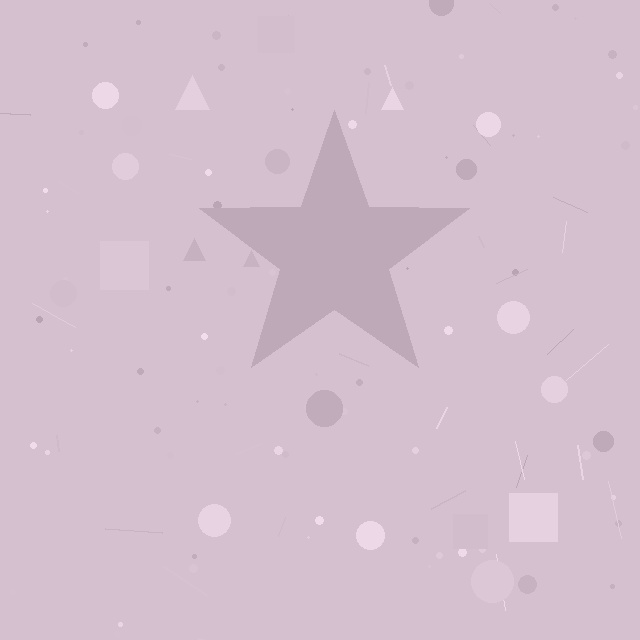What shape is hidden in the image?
A star is hidden in the image.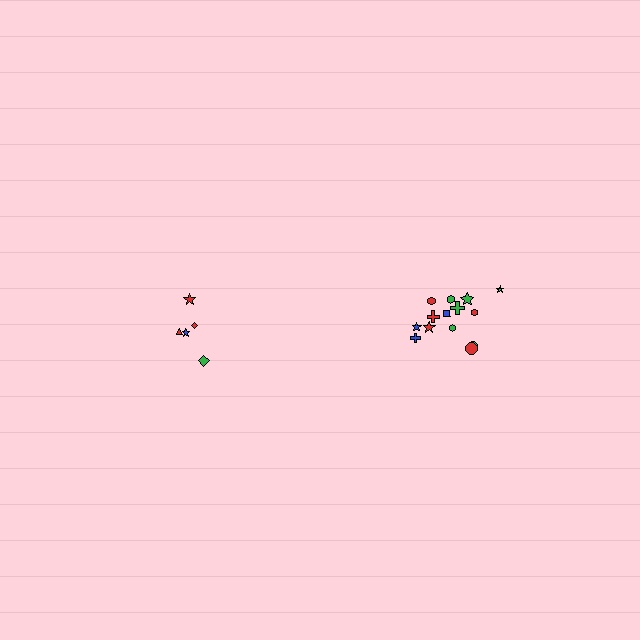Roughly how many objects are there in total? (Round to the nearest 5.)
Roughly 20 objects in total.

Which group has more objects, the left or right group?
The right group.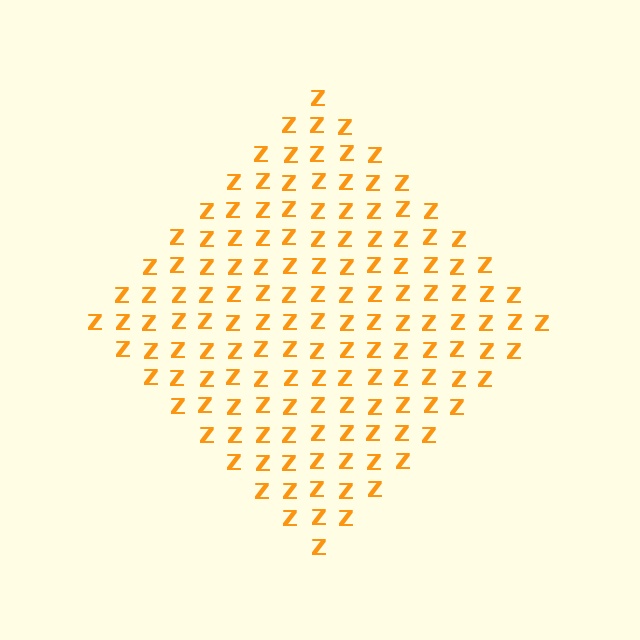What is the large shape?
The large shape is a diamond.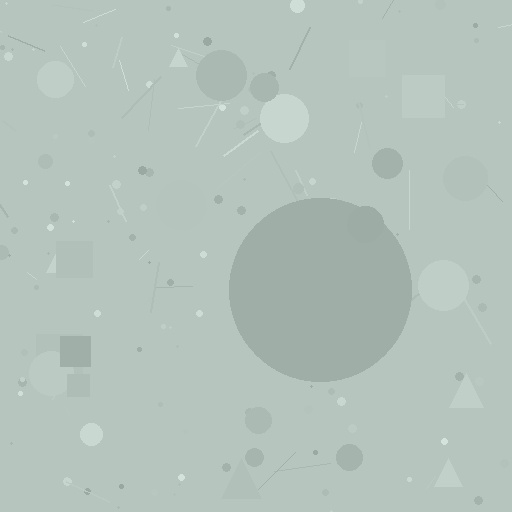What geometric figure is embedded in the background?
A circle is embedded in the background.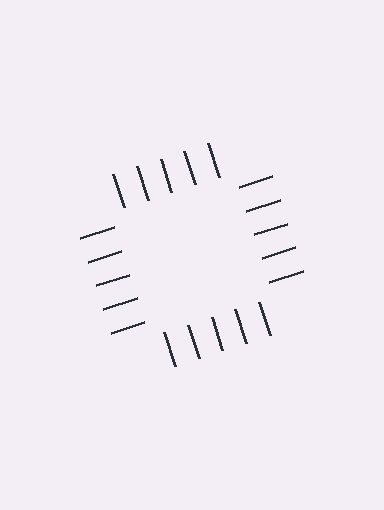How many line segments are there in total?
20 — 5 along each of the 4 edges.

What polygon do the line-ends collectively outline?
An illusory square — the line segments terminate on its edges but no continuous stroke is drawn.